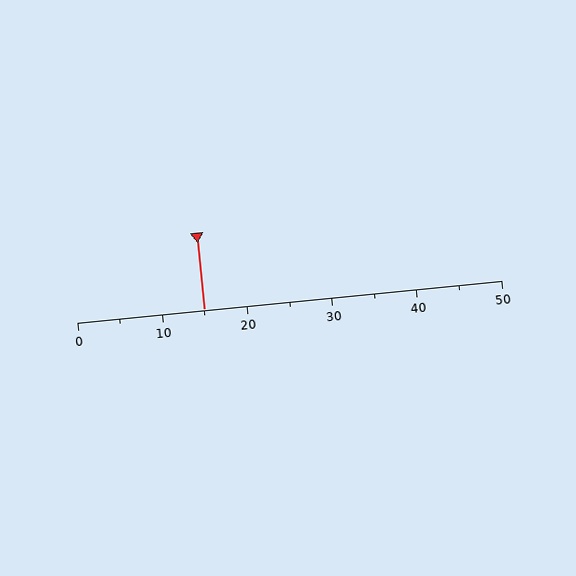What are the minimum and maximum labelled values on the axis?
The axis runs from 0 to 50.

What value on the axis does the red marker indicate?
The marker indicates approximately 15.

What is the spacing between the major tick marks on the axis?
The major ticks are spaced 10 apart.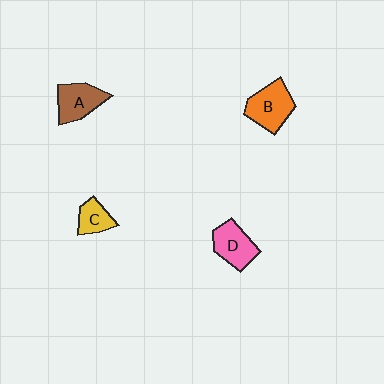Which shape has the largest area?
Shape B (orange).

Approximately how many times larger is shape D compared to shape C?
Approximately 1.6 times.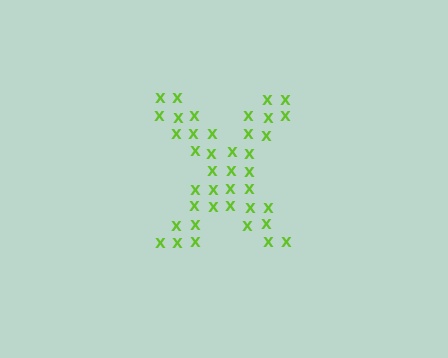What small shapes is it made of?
It is made of small letter X's.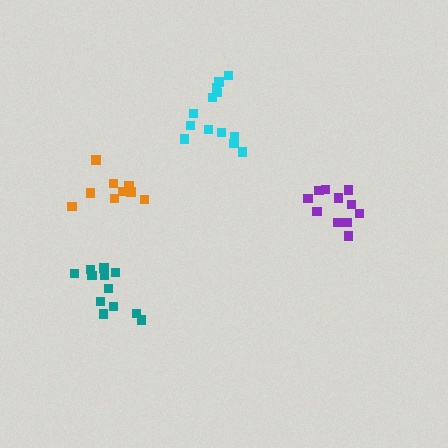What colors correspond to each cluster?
The clusters are colored: teal, purple, cyan, orange.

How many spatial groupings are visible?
There are 4 spatial groupings.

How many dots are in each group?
Group 1: 12 dots, Group 2: 11 dots, Group 3: 13 dots, Group 4: 9 dots (45 total).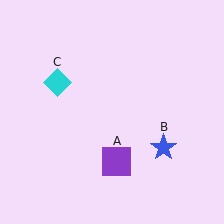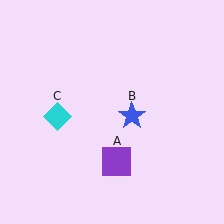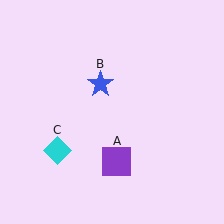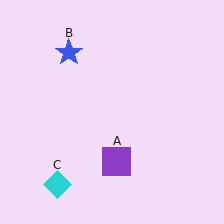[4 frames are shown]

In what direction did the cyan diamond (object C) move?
The cyan diamond (object C) moved down.